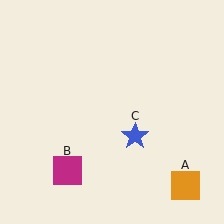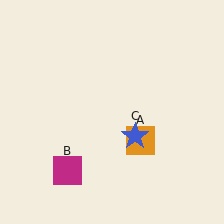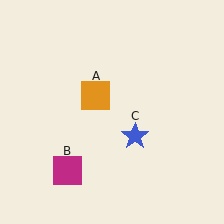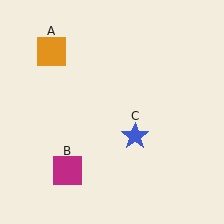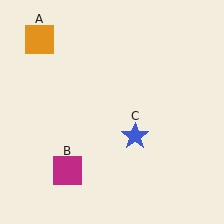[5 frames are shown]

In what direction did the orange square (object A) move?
The orange square (object A) moved up and to the left.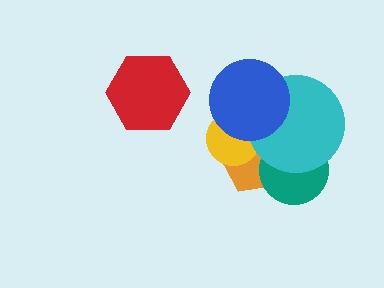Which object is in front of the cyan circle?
The blue circle is in front of the cyan circle.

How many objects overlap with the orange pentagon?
4 objects overlap with the orange pentagon.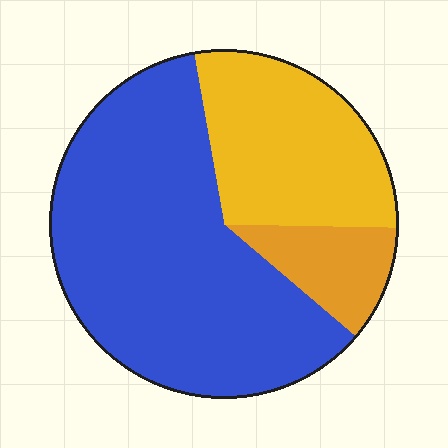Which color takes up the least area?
Orange, at roughly 10%.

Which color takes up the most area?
Blue, at roughly 60%.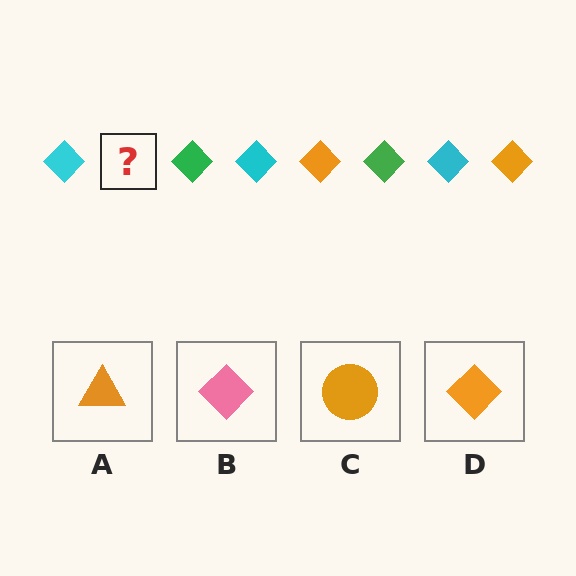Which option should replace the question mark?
Option D.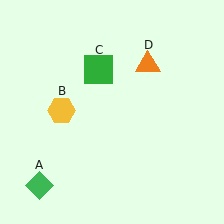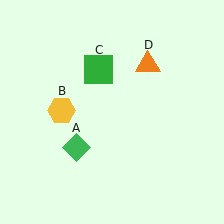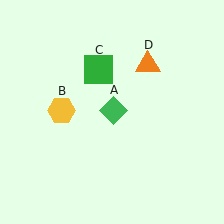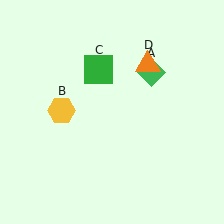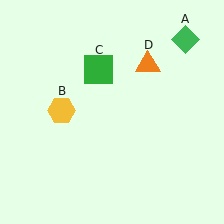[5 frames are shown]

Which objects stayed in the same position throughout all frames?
Yellow hexagon (object B) and green square (object C) and orange triangle (object D) remained stationary.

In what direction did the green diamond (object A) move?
The green diamond (object A) moved up and to the right.